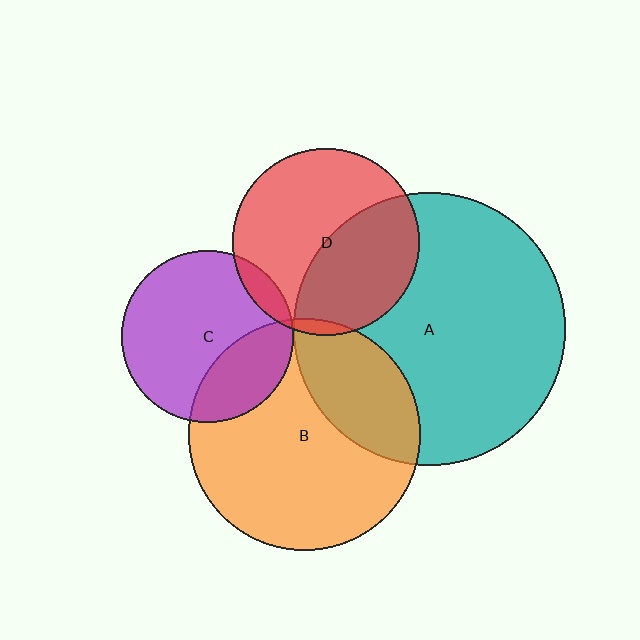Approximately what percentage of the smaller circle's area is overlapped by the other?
Approximately 30%.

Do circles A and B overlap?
Yes.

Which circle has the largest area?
Circle A (teal).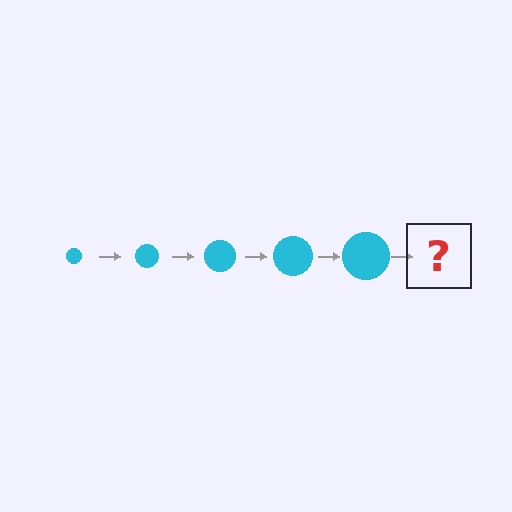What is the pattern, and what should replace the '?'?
The pattern is that the circle gets progressively larger each step. The '?' should be a cyan circle, larger than the previous one.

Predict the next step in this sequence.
The next step is a cyan circle, larger than the previous one.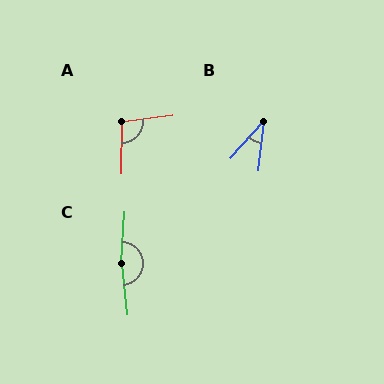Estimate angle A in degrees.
Approximately 98 degrees.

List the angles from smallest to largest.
B (35°), A (98°), C (169°).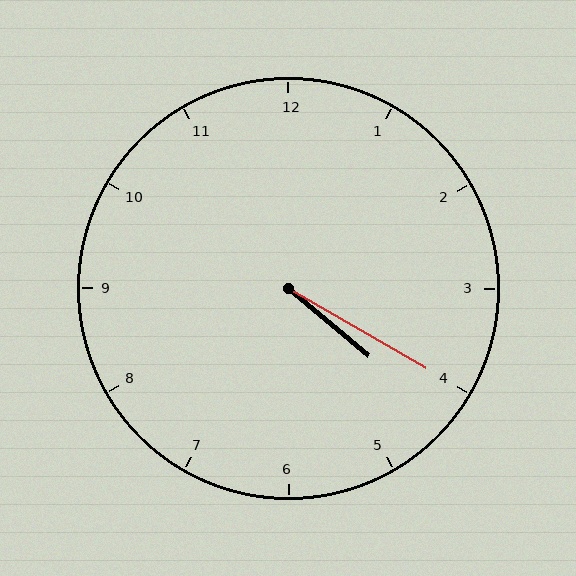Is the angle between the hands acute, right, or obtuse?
It is acute.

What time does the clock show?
4:20.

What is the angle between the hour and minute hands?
Approximately 10 degrees.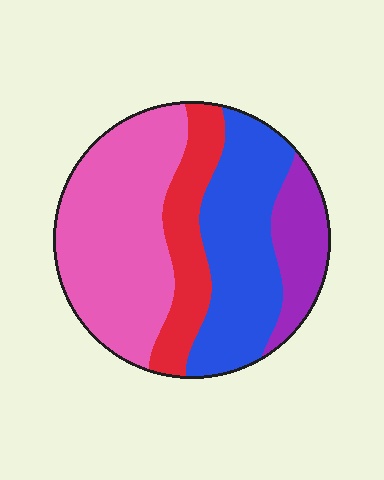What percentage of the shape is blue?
Blue covers around 30% of the shape.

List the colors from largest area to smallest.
From largest to smallest: pink, blue, red, purple.